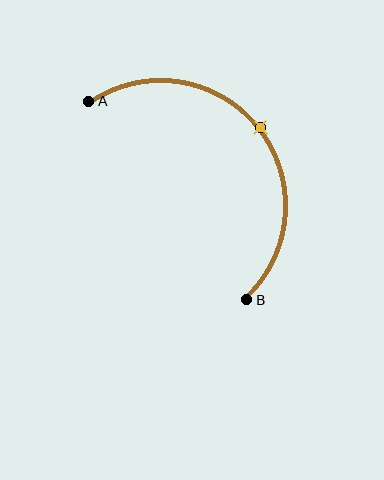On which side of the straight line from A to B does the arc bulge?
The arc bulges above and to the right of the straight line connecting A and B.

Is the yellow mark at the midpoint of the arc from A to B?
Yes. The yellow mark lies on the arc at equal arc-length from both A and B — it is the arc midpoint.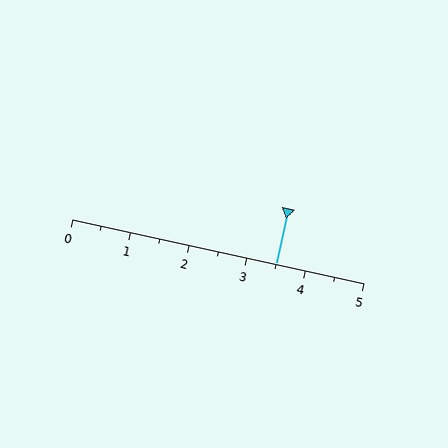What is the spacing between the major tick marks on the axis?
The major ticks are spaced 1 apart.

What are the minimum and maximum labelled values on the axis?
The axis runs from 0 to 5.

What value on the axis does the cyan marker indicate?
The marker indicates approximately 3.5.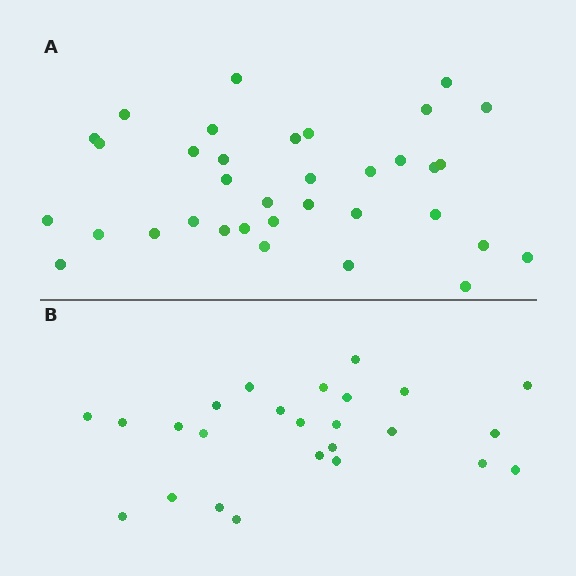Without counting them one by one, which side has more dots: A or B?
Region A (the top region) has more dots.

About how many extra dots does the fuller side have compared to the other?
Region A has roughly 10 or so more dots than region B.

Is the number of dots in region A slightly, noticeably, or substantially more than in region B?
Region A has noticeably more, but not dramatically so. The ratio is roughly 1.4 to 1.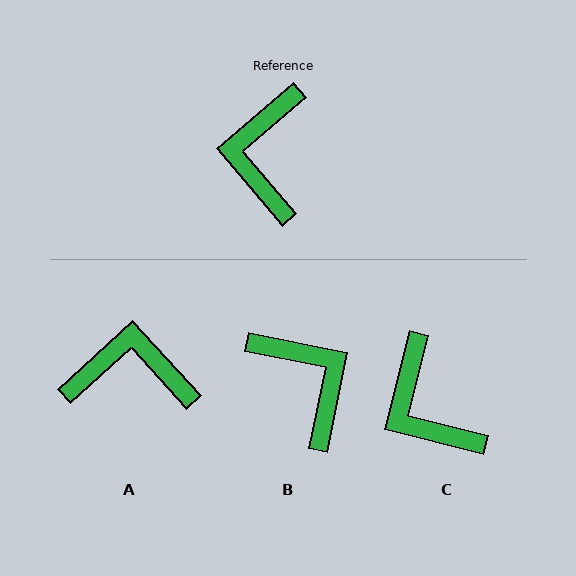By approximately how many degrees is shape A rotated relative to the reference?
Approximately 88 degrees clockwise.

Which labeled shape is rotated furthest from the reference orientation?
B, about 142 degrees away.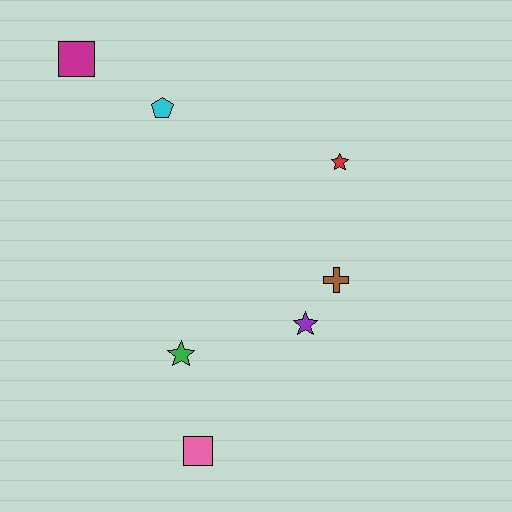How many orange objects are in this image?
There are no orange objects.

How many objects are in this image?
There are 7 objects.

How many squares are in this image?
There are 2 squares.